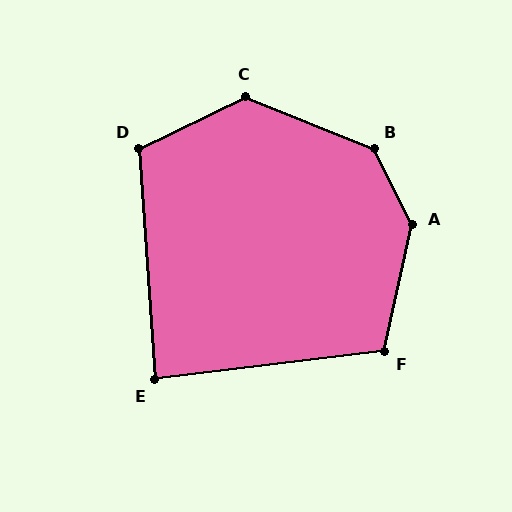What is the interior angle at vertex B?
Approximately 139 degrees (obtuse).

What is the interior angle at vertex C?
Approximately 132 degrees (obtuse).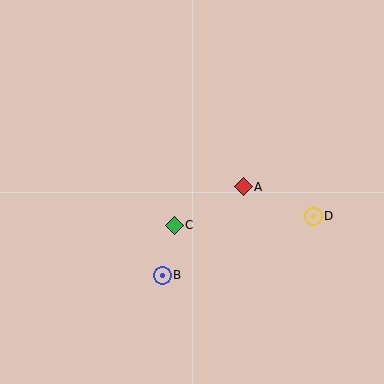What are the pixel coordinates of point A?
Point A is at (243, 187).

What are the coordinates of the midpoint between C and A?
The midpoint between C and A is at (209, 206).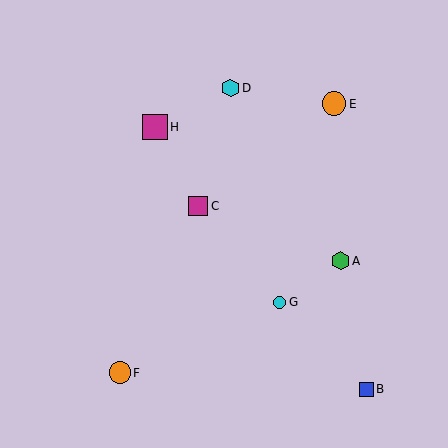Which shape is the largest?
The magenta square (labeled H) is the largest.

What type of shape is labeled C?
Shape C is a magenta square.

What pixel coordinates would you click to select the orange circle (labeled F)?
Click at (120, 373) to select the orange circle F.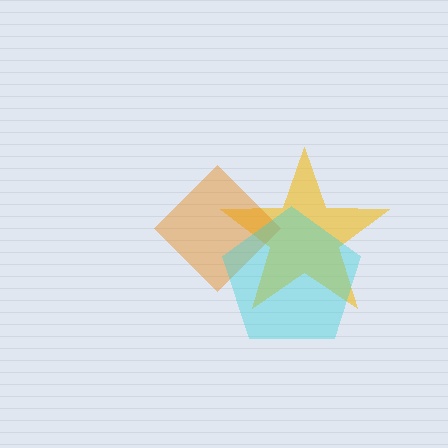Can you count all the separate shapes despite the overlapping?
Yes, there are 3 separate shapes.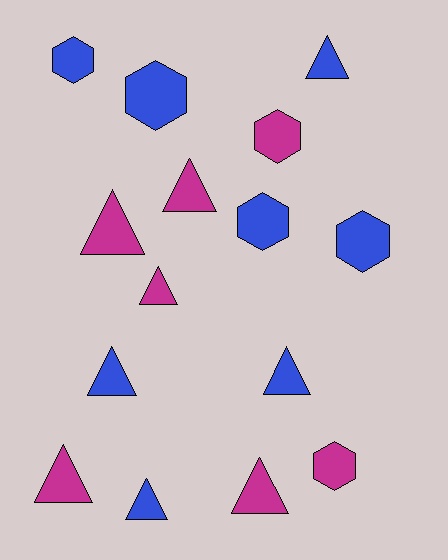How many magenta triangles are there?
There are 5 magenta triangles.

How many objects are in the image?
There are 15 objects.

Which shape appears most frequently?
Triangle, with 9 objects.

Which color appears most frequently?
Blue, with 8 objects.